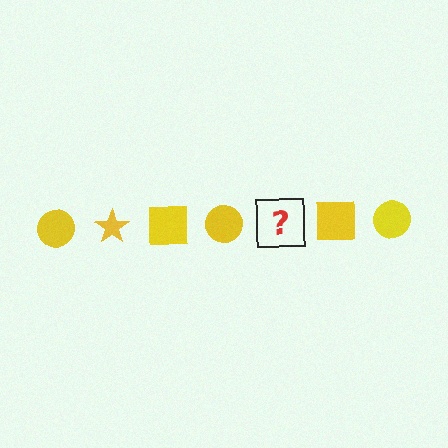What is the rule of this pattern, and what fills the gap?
The rule is that the pattern cycles through circle, star, square shapes in yellow. The gap should be filled with a yellow star.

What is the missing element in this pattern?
The missing element is a yellow star.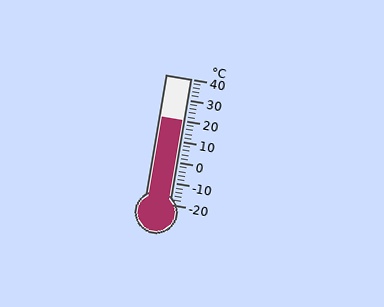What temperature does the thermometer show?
The thermometer shows approximately 20°C.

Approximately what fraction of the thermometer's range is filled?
The thermometer is filled to approximately 65% of its range.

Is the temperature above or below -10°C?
The temperature is above -10°C.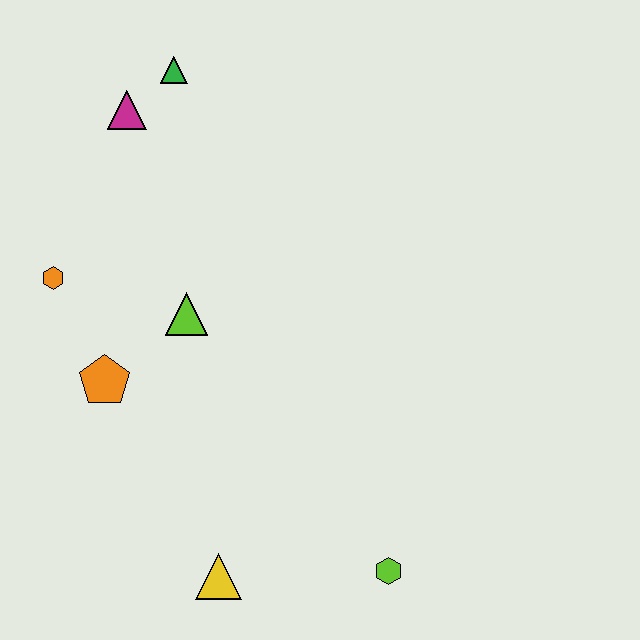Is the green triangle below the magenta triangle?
No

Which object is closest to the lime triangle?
The orange pentagon is closest to the lime triangle.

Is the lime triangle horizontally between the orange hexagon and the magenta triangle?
No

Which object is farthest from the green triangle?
The lime hexagon is farthest from the green triangle.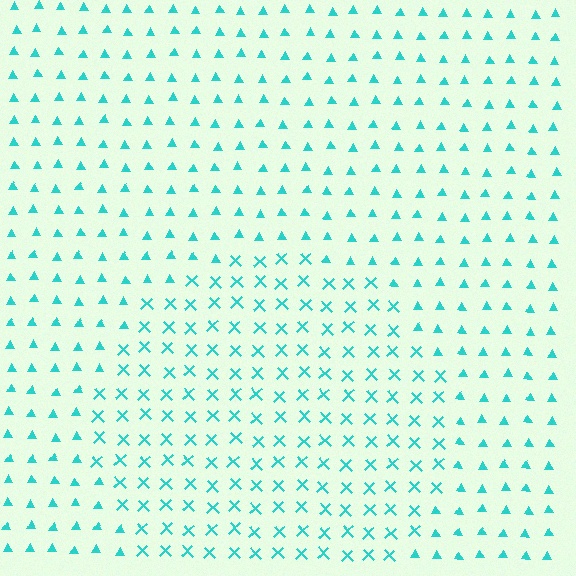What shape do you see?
I see a circle.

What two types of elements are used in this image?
The image uses X marks inside the circle region and triangles outside it.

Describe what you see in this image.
The image is filled with small cyan elements arranged in a uniform grid. A circle-shaped region contains X marks, while the surrounding area contains triangles. The boundary is defined purely by the change in element shape.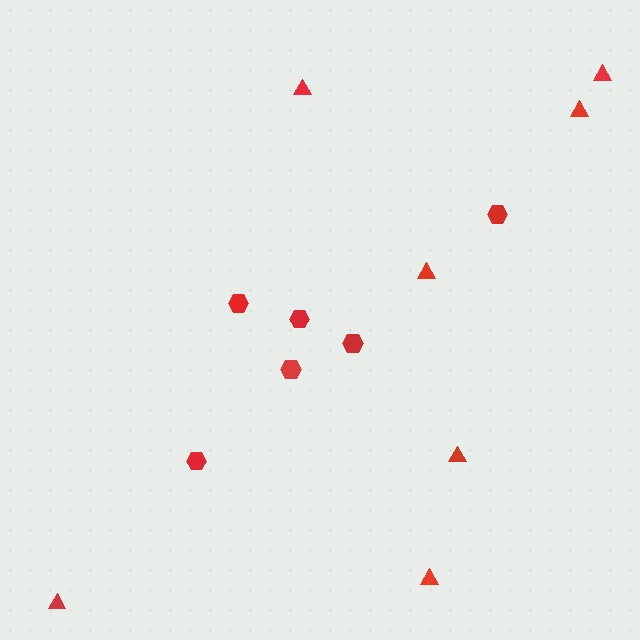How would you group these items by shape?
There are 2 groups: one group of triangles (7) and one group of hexagons (6).